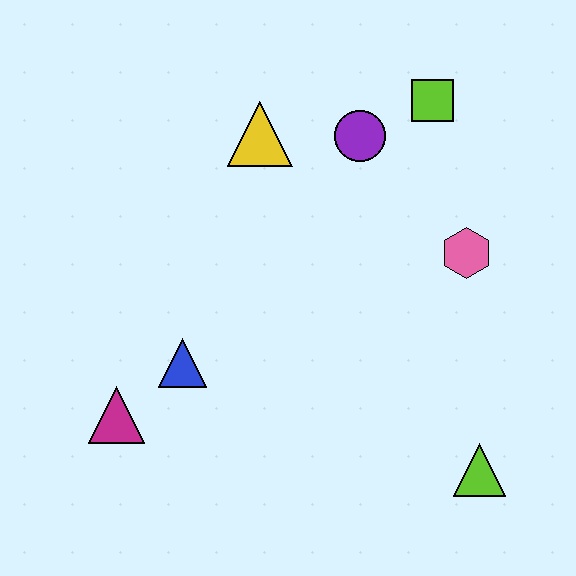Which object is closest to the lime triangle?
The pink hexagon is closest to the lime triangle.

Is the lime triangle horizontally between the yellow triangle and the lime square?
No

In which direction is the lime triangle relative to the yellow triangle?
The lime triangle is below the yellow triangle.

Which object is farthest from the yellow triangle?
The lime triangle is farthest from the yellow triangle.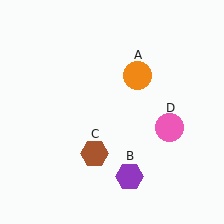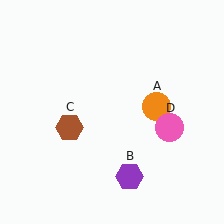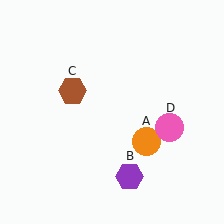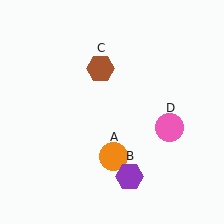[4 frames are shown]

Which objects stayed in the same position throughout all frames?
Purple hexagon (object B) and pink circle (object D) remained stationary.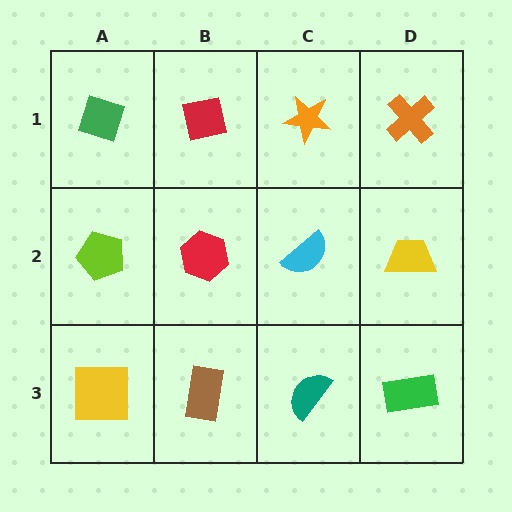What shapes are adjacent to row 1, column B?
A red hexagon (row 2, column B), a green diamond (row 1, column A), an orange star (row 1, column C).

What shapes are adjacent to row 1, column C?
A cyan semicircle (row 2, column C), a red square (row 1, column B), an orange cross (row 1, column D).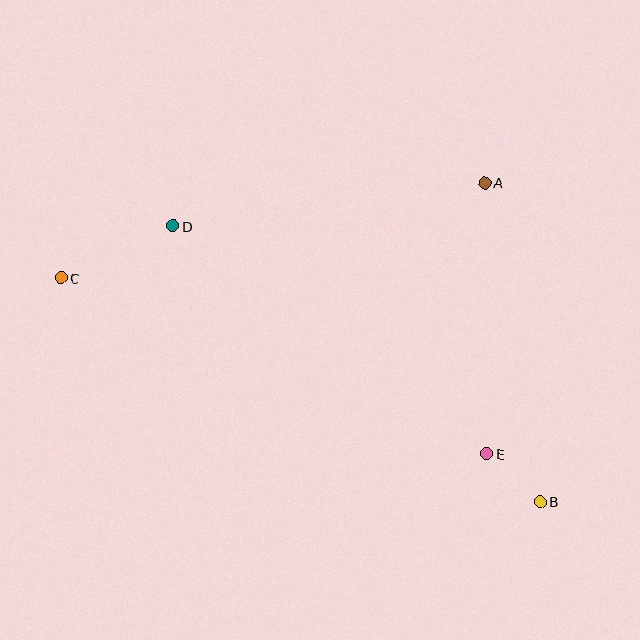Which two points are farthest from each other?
Points B and C are farthest from each other.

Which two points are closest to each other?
Points B and E are closest to each other.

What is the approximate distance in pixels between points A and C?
The distance between A and C is approximately 434 pixels.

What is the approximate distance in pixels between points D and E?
The distance between D and E is approximately 388 pixels.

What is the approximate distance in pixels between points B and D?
The distance between B and D is approximately 459 pixels.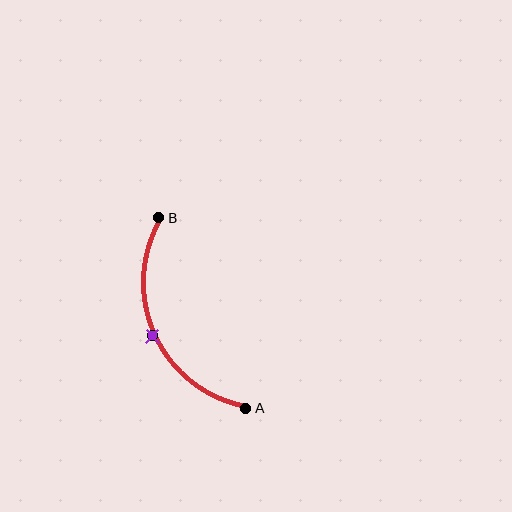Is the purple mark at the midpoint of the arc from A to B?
Yes. The purple mark lies on the arc at equal arc-length from both A and B — it is the arc midpoint.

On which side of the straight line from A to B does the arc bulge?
The arc bulges to the left of the straight line connecting A and B.